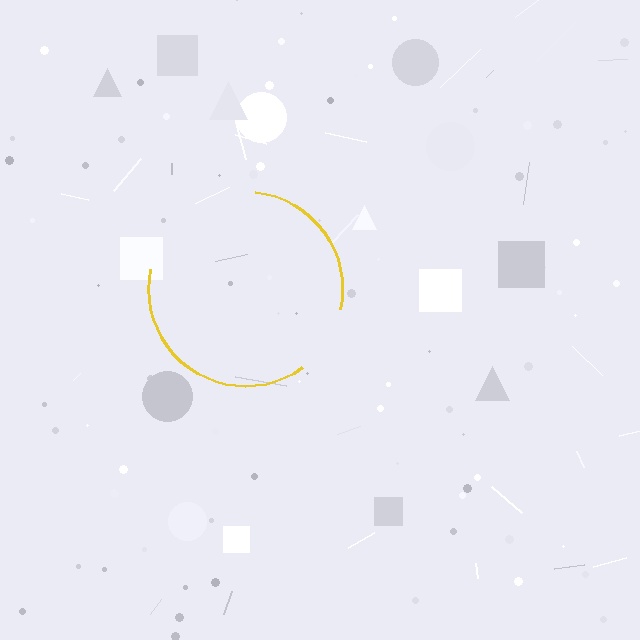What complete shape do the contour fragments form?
The contour fragments form a circle.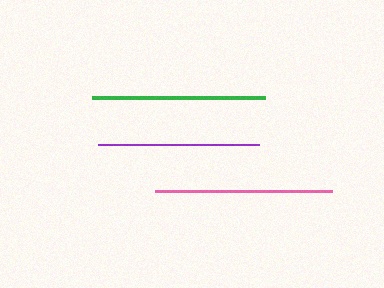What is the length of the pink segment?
The pink segment is approximately 177 pixels long.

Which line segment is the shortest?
The purple line is the shortest at approximately 161 pixels.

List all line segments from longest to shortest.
From longest to shortest: pink, green, purple.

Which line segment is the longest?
The pink line is the longest at approximately 177 pixels.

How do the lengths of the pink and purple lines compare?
The pink and purple lines are approximately the same length.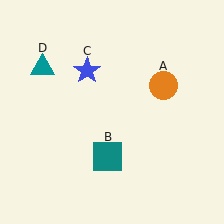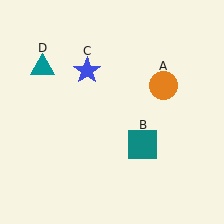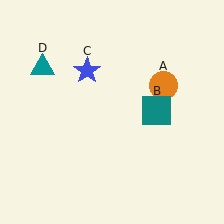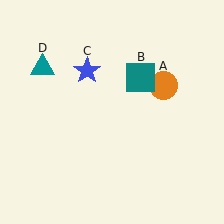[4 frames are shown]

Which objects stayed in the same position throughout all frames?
Orange circle (object A) and blue star (object C) and teal triangle (object D) remained stationary.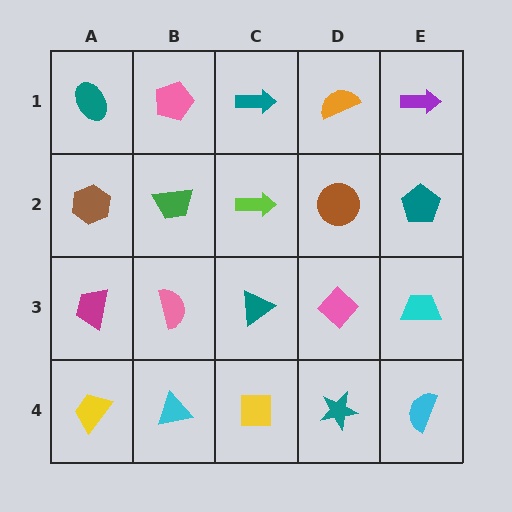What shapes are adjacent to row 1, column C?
A lime arrow (row 2, column C), a pink pentagon (row 1, column B), an orange semicircle (row 1, column D).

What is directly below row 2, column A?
A magenta trapezoid.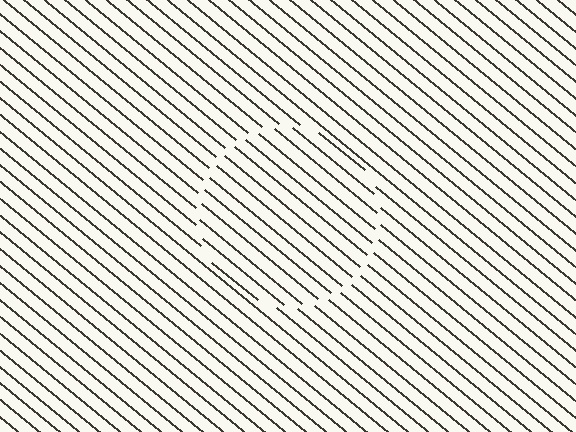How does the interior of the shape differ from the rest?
The interior of the shape contains the same grating, shifted by half a period — the contour is defined by the phase discontinuity where line-ends from the inner and outer gratings abut.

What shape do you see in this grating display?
An illusory circle. The interior of the shape contains the same grating, shifted by half a period — the contour is defined by the phase discontinuity where line-ends from the inner and outer gratings abut.